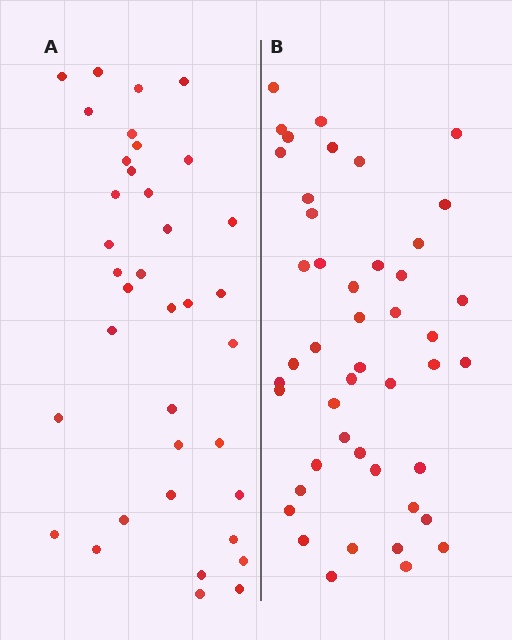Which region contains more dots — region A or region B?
Region B (the right region) has more dots.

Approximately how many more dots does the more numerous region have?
Region B has roughly 8 or so more dots than region A.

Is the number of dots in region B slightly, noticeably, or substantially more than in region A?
Region B has only slightly more — the two regions are fairly close. The ratio is roughly 1.2 to 1.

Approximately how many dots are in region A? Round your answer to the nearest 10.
About 40 dots. (The exact count is 37, which rounds to 40.)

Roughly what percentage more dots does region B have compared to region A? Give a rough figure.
About 25% more.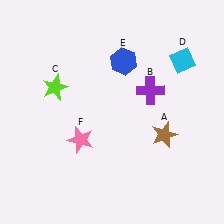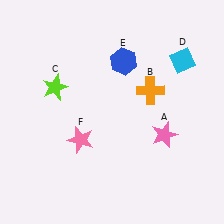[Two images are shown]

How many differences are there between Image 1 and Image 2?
There are 2 differences between the two images.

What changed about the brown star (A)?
In Image 1, A is brown. In Image 2, it changed to pink.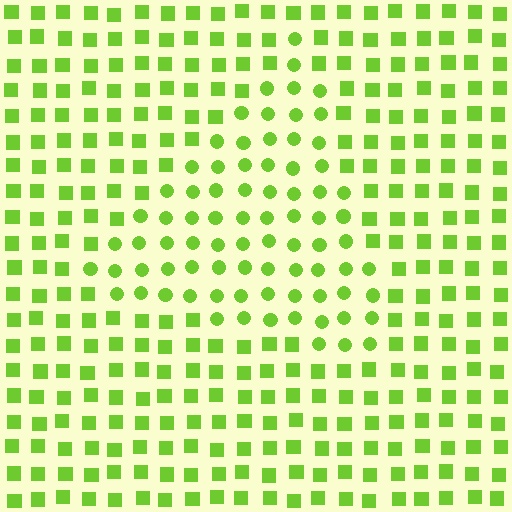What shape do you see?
I see a triangle.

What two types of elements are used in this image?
The image uses circles inside the triangle region and squares outside it.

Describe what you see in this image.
The image is filled with small lime elements arranged in a uniform grid. A triangle-shaped region contains circles, while the surrounding area contains squares. The boundary is defined purely by the change in element shape.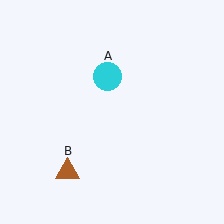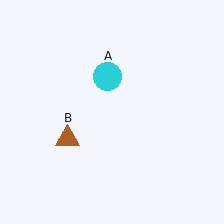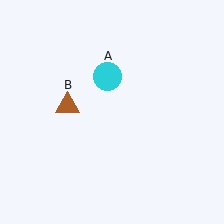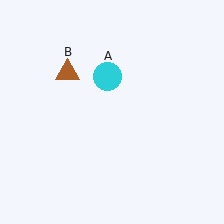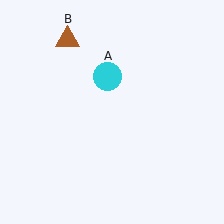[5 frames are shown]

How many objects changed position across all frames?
1 object changed position: brown triangle (object B).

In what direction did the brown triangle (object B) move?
The brown triangle (object B) moved up.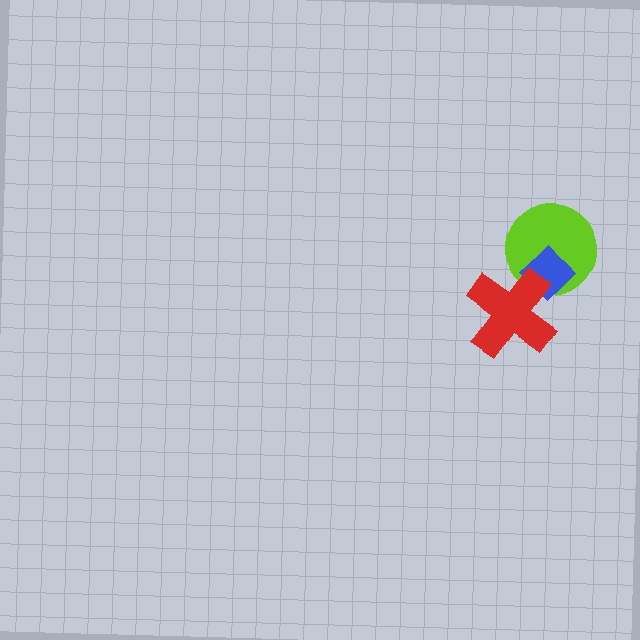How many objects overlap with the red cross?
2 objects overlap with the red cross.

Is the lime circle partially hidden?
Yes, it is partially covered by another shape.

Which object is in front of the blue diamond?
The red cross is in front of the blue diamond.